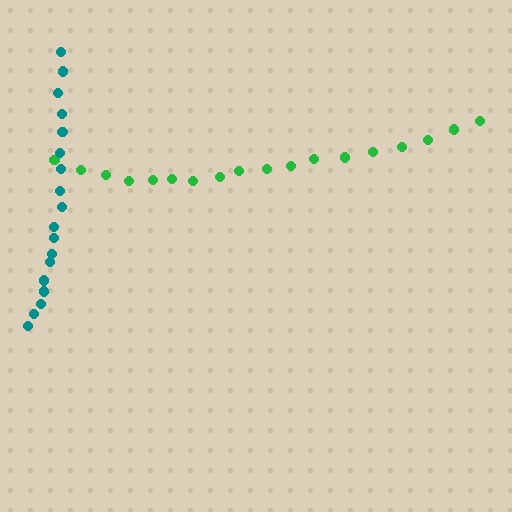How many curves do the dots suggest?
There are 2 distinct paths.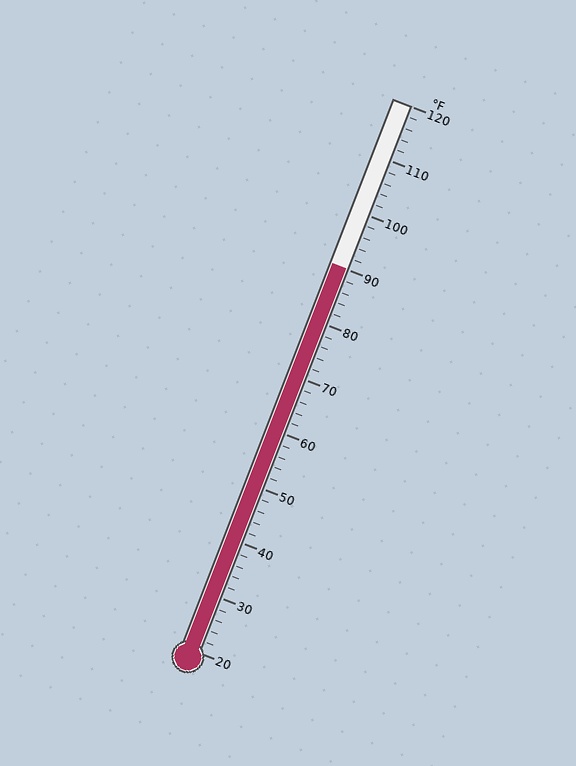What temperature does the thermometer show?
The thermometer shows approximately 90°F.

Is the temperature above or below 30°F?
The temperature is above 30°F.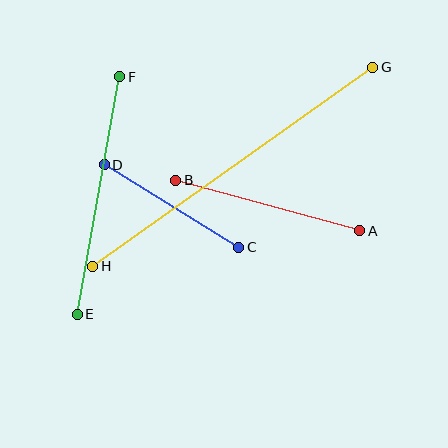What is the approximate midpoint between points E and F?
The midpoint is at approximately (98, 195) pixels.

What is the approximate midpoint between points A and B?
The midpoint is at approximately (268, 205) pixels.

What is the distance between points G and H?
The distance is approximately 343 pixels.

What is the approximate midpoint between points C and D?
The midpoint is at approximately (172, 206) pixels.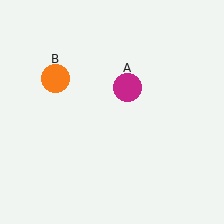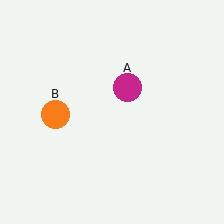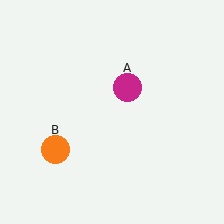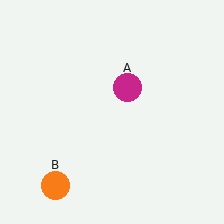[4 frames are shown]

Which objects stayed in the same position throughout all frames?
Magenta circle (object A) remained stationary.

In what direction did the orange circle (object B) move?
The orange circle (object B) moved down.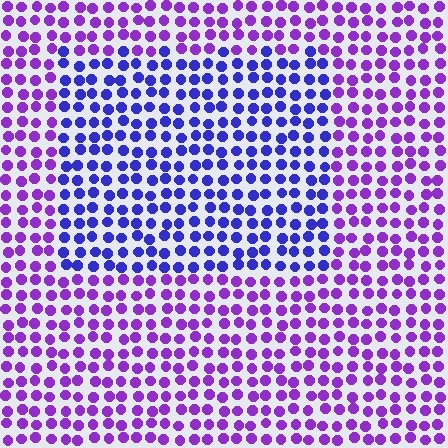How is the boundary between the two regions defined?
The boundary is defined purely by a slight shift in hue (about 37 degrees). Spacing, size, and orientation are identical on both sides.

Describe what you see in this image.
The image is filled with small purple elements in a uniform arrangement. A rectangle-shaped region is visible where the elements are tinted to a slightly different hue, forming a subtle color boundary.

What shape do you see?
I see a rectangle.